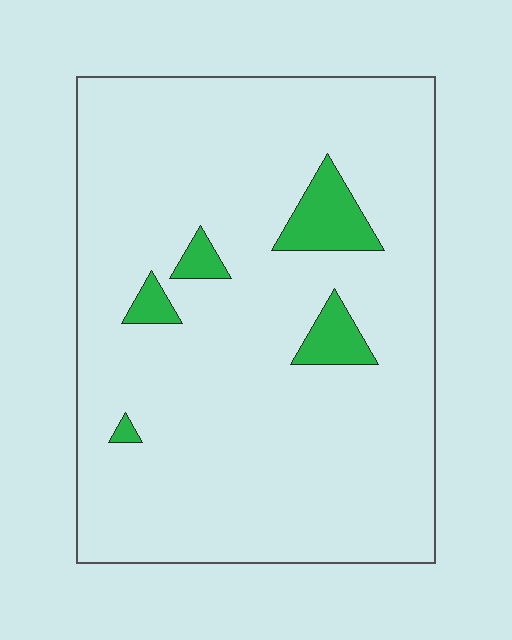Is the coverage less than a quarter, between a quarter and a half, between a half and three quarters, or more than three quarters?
Less than a quarter.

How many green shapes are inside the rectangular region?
5.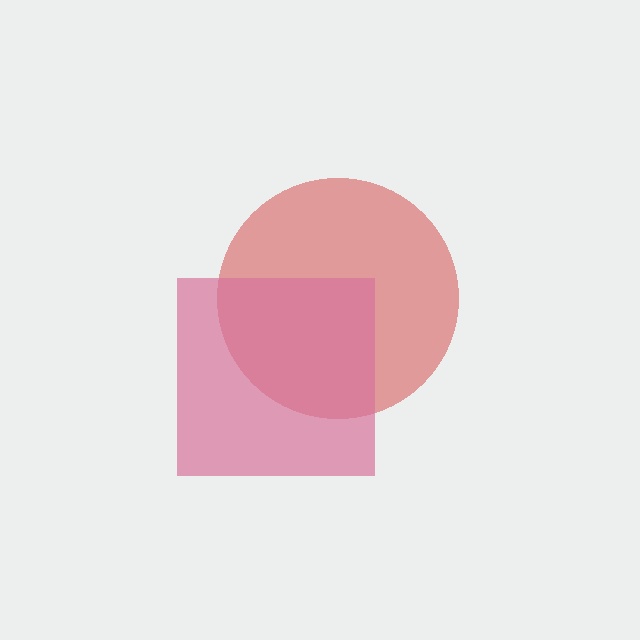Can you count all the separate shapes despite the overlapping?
Yes, there are 2 separate shapes.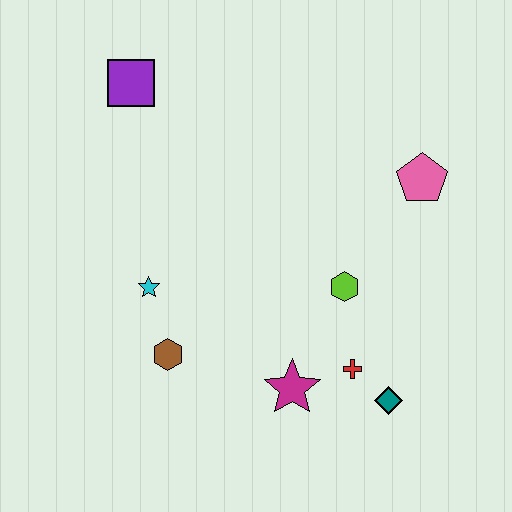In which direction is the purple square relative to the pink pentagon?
The purple square is to the left of the pink pentagon.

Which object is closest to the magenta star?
The red cross is closest to the magenta star.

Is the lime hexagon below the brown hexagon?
No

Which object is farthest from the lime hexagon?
The purple square is farthest from the lime hexagon.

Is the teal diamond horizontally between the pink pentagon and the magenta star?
Yes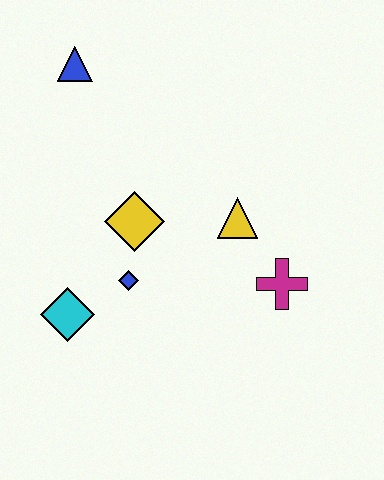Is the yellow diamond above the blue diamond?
Yes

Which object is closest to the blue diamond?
The yellow diamond is closest to the blue diamond.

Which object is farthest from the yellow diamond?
The blue triangle is farthest from the yellow diamond.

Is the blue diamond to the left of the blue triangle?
No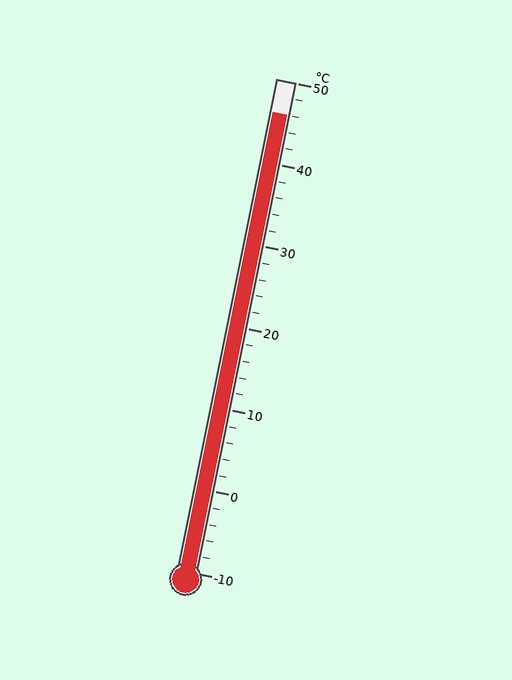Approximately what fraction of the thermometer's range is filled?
The thermometer is filled to approximately 95% of its range.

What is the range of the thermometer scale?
The thermometer scale ranges from -10°C to 50°C.